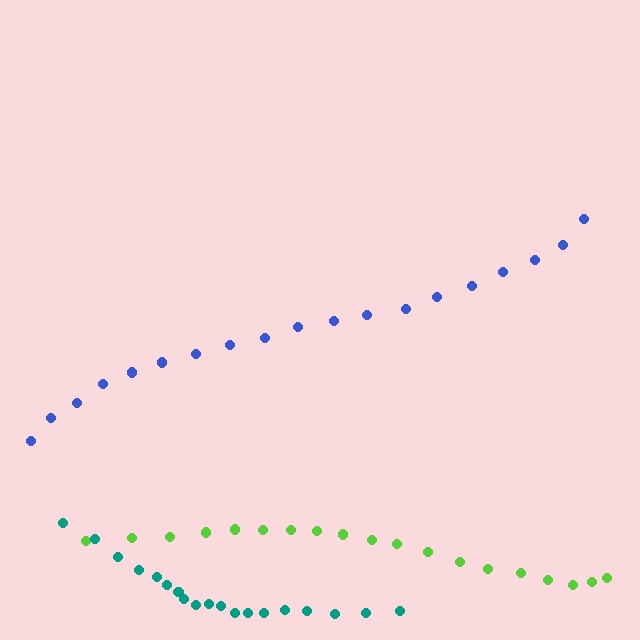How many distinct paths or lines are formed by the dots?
There are 3 distinct paths.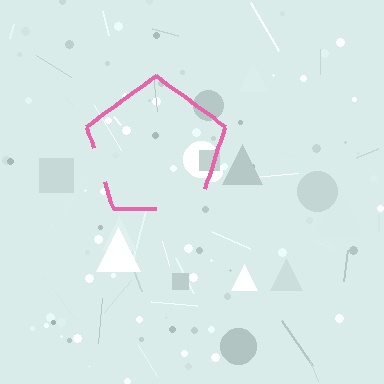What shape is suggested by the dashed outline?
The dashed outline suggests a pentagon.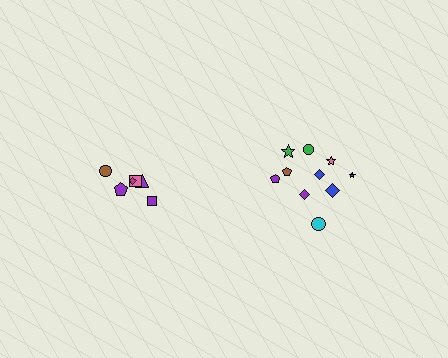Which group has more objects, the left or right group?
The right group.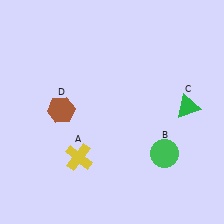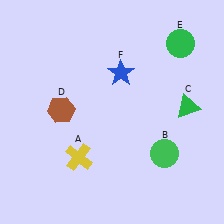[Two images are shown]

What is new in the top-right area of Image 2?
A green circle (E) was added in the top-right area of Image 2.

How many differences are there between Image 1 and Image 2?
There are 2 differences between the two images.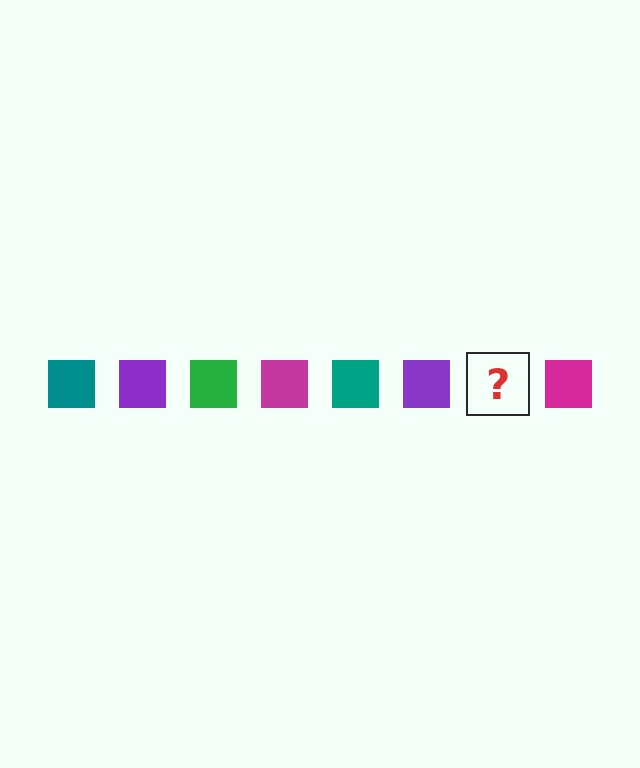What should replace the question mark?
The question mark should be replaced with a green square.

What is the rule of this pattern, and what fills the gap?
The rule is that the pattern cycles through teal, purple, green, magenta squares. The gap should be filled with a green square.